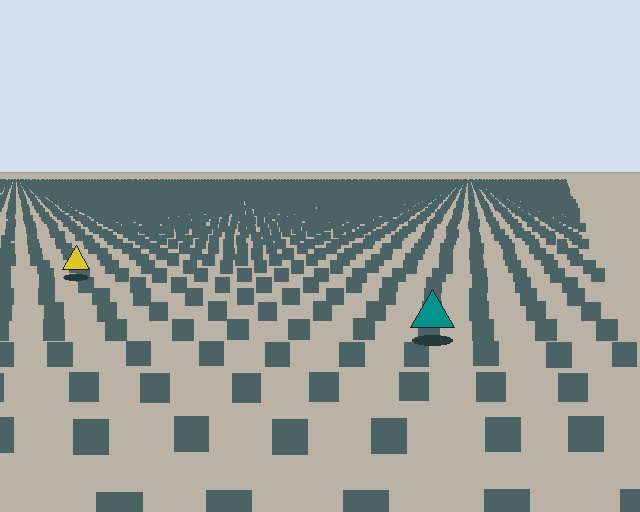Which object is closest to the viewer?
The teal triangle is closest. The texture marks near it are larger and more spread out.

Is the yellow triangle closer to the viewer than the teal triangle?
No. The teal triangle is closer — you can tell from the texture gradient: the ground texture is coarser near it.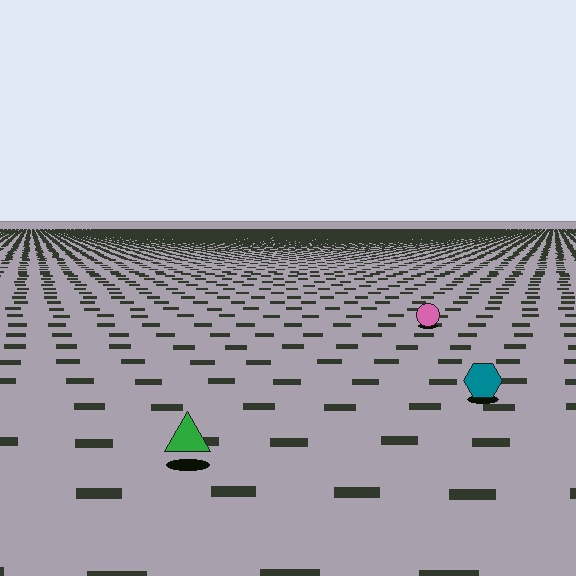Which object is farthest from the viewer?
The pink circle is farthest from the viewer. It appears smaller and the ground texture around it is denser.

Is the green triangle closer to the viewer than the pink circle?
Yes. The green triangle is closer — you can tell from the texture gradient: the ground texture is coarser near it.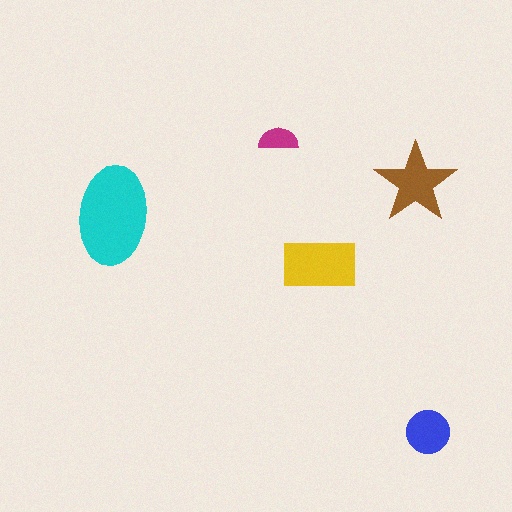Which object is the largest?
The cyan ellipse.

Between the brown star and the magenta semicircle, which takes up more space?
The brown star.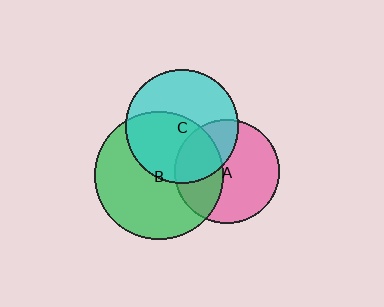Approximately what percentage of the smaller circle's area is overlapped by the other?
Approximately 50%.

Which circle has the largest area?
Circle B (green).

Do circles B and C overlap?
Yes.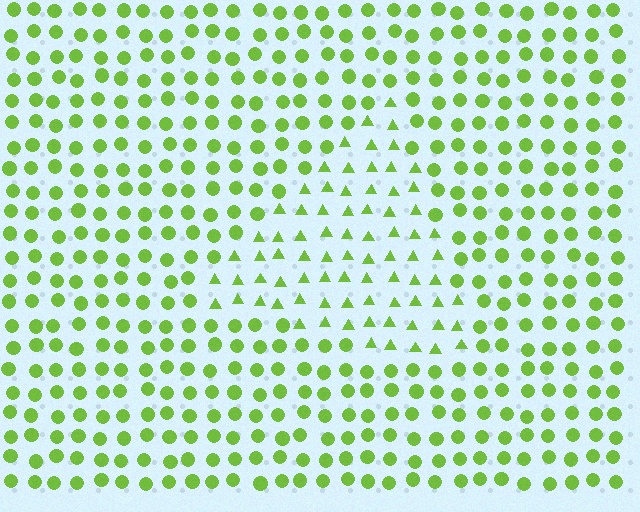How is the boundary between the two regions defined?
The boundary is defined by a change in element shape: triangles inside vs. circles outside. All elements share the same color and spacing.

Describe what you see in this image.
The image is filled with small lime elements arranged in a uniform grid. A triangle-shaped region contains triangles, while the surrounding area contains circles. The boundary is defined purely by the change in element shape.